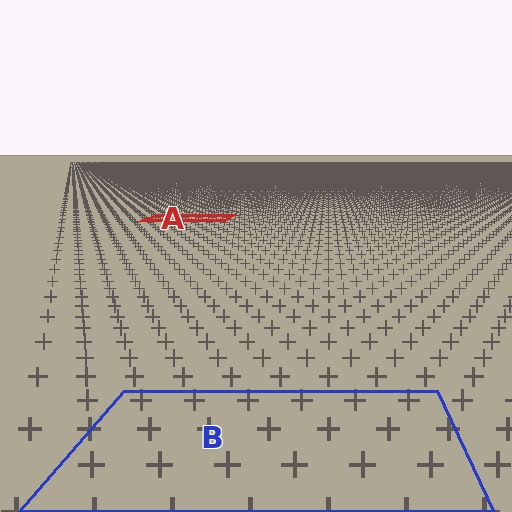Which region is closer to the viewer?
Region B is closer. The texture elements there are larger and more spread out.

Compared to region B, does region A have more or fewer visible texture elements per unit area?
Region A has more texture elements per unit area — they are packed more densely because it is farther away.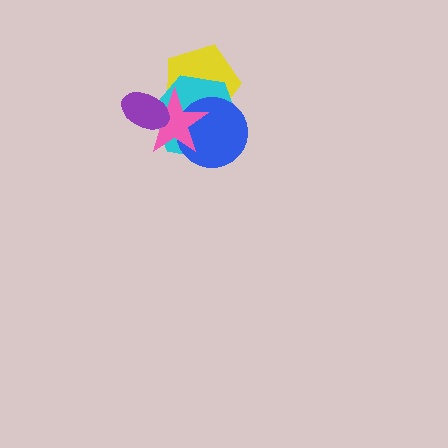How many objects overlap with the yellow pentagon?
3 objects overlap with the yellow pentagon.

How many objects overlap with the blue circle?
3 objects overlap with the blue circle.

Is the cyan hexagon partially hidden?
Yes, it is partially covered by another shape.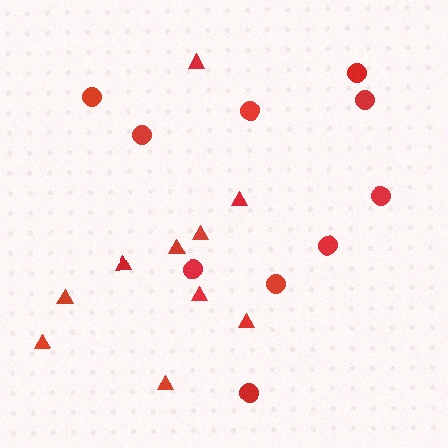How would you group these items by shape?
There are 2 groups: one group of circles (10) and one group of triangles (10).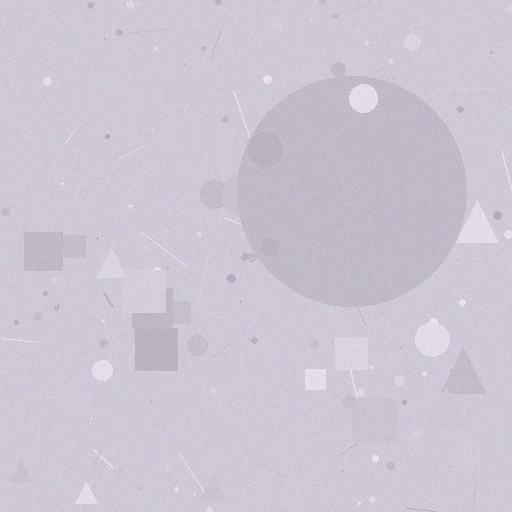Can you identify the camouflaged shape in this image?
The camouflaged shape is a circle.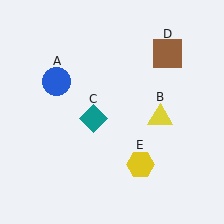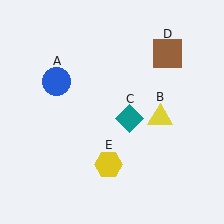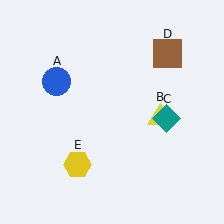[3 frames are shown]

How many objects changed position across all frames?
2 objects changed position: teal diamond (object C), yellow hexagon (object E).